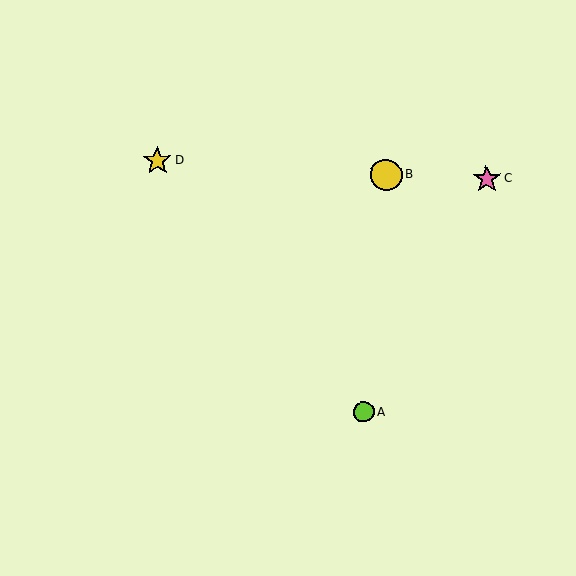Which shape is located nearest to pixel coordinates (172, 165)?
The yellow star (labeled D) at (157, 160) is nearest to that location.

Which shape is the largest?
The yellow circle (labeled B) is the largest.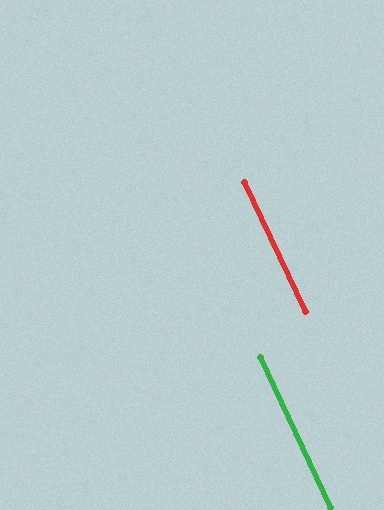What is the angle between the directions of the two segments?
Approximately 0 degrees.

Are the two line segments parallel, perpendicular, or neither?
Parallel — their directions differ by only 0.3°.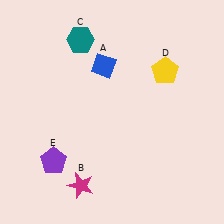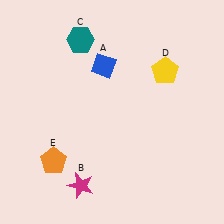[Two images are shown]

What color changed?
The pentagon (E) changed from purple in Image 1 to orange in Image 2.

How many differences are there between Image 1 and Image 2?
There is 1 difference between the two images.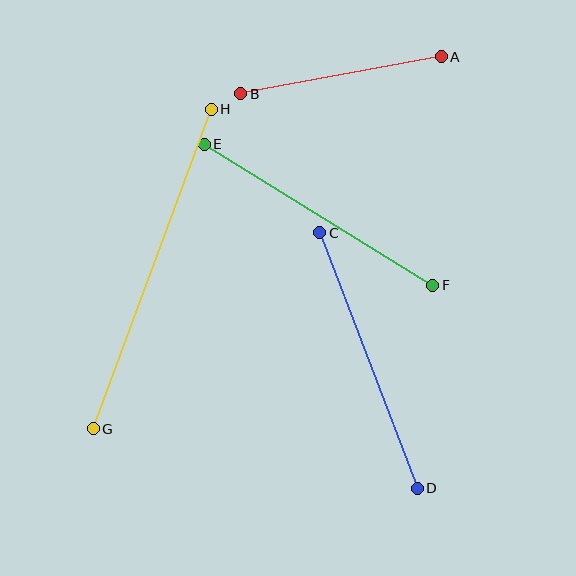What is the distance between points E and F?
The distance is approximately 268 pixels.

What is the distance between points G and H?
The distance is approximately 341 pixels.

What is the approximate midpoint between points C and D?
The midpoint is at approximately (368, 360) pixels.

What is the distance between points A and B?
The distance is approximately 204 pixels.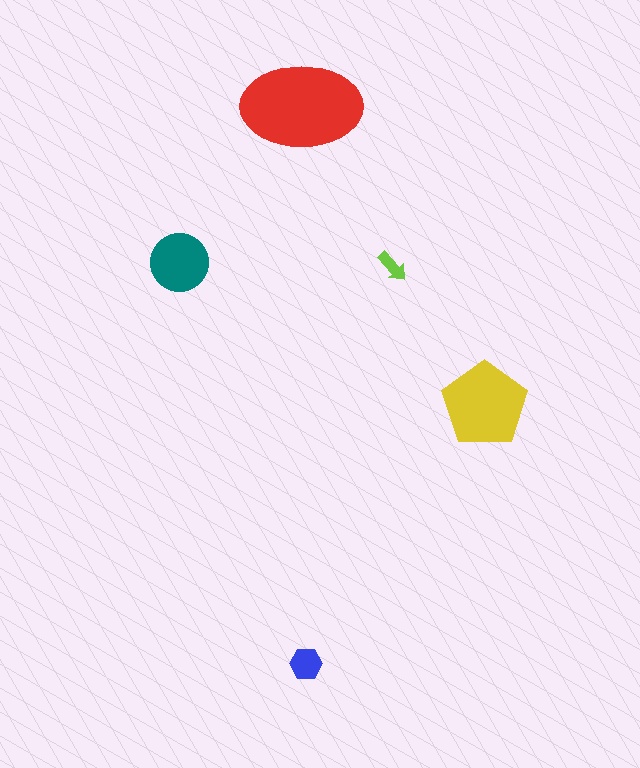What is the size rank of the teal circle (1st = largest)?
3rd.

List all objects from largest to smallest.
The red ellipse, the yellow pentagon, the teal circle, the blue hexagon, the lime arrow.